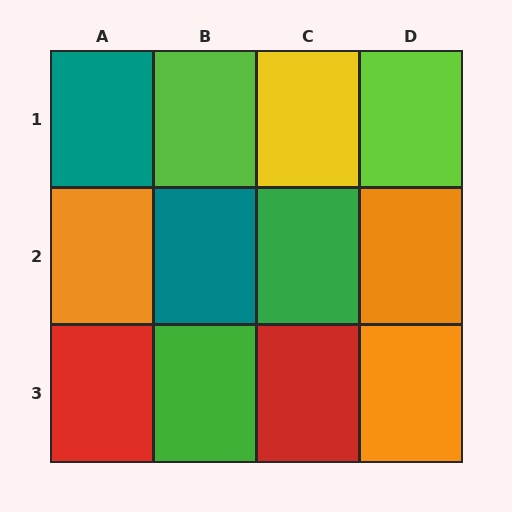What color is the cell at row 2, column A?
Orange.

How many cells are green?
2 cells are green.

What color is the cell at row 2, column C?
Green.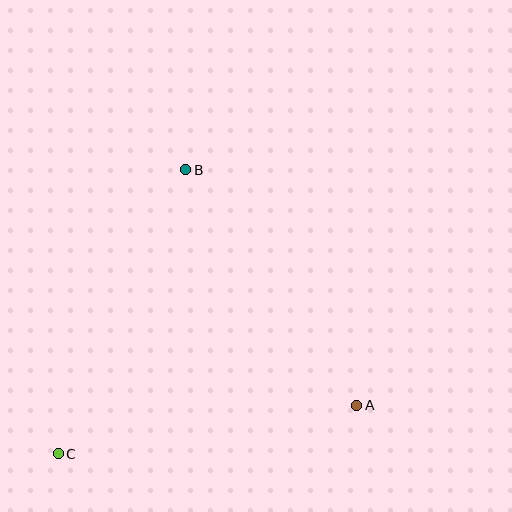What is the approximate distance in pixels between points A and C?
The distance between A and C is approximately 302 pixels.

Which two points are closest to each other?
Points A and B are closest to each other.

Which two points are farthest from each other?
Points B and C are farthest from each other.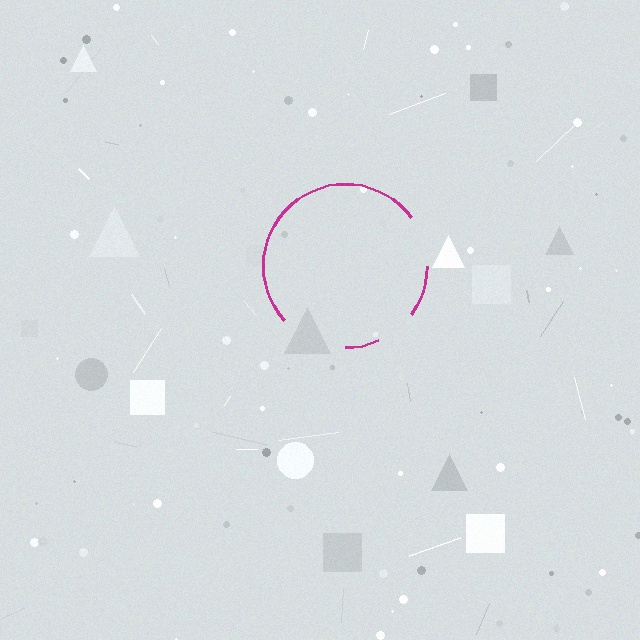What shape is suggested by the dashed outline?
The dashed outline suggests a circle.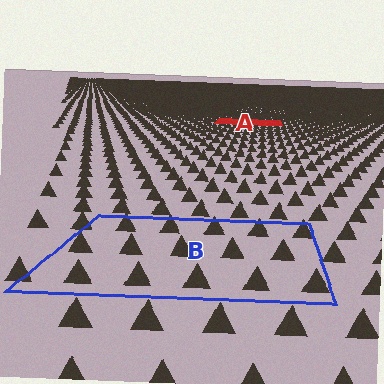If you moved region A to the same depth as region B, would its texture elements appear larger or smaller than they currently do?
They would appear larger. At a closer depth, the same texture elements are projected at a bigger on-screen size.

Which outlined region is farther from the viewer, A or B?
Region A is farther from the viewer — the texture elements inside it appear smaller and more densely packed.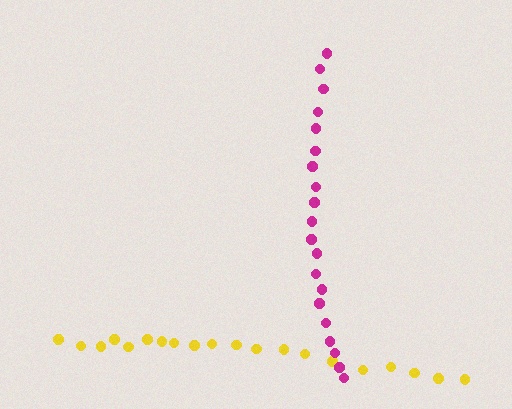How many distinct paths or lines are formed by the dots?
There are 2 distinct paths.